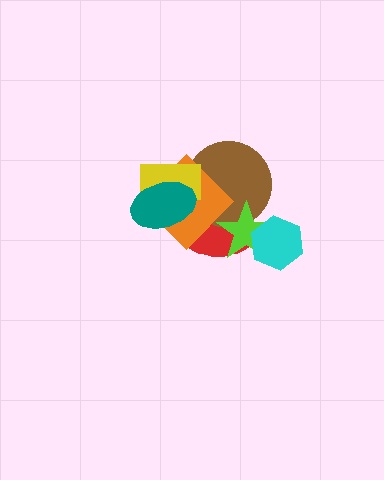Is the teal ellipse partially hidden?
No, no other shape covers it.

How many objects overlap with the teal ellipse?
4 objects overlap with the teal ellipse.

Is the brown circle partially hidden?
Yes, it is partially covered by another shape.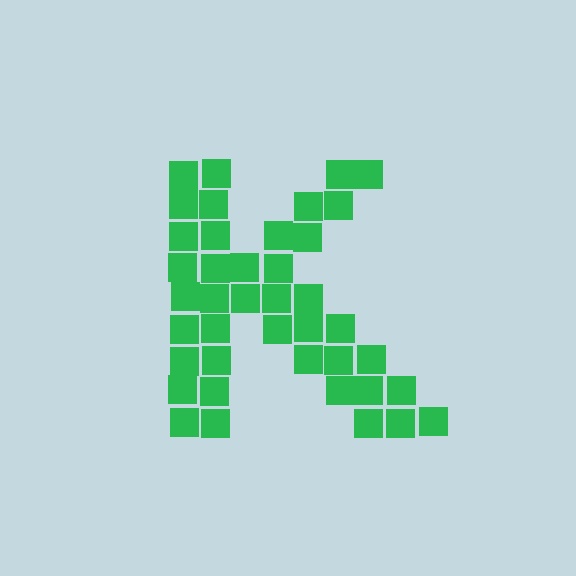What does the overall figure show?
The overall figure shows the letter K.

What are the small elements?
The small elements are squares.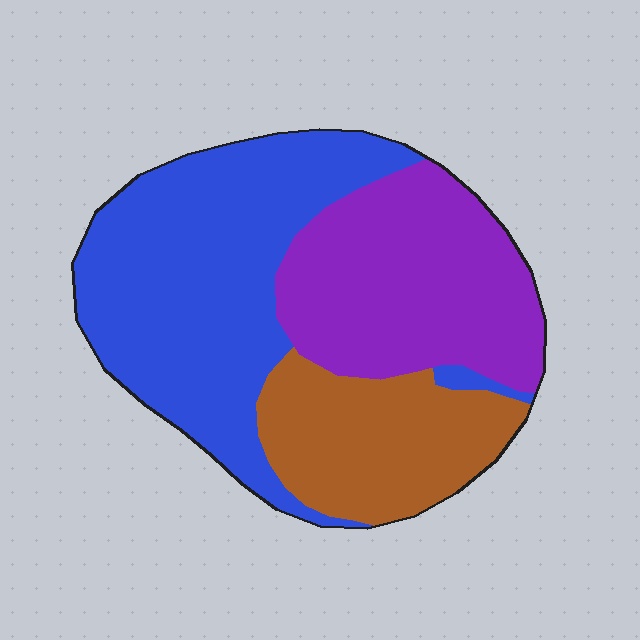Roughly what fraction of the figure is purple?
Purple covers about 30% of the figure.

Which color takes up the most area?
Blue, at roughly 45%.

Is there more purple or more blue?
Blue.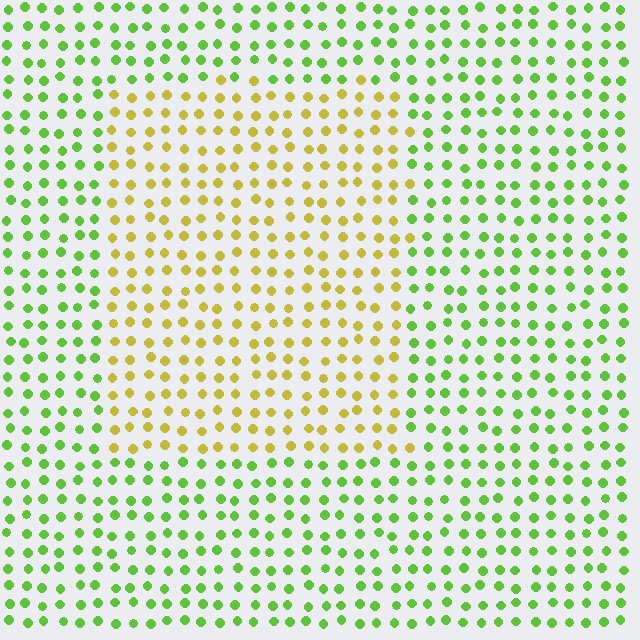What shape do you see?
I see a rectangle.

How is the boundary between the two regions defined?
The boundary is defined purely by a slight shift in hue (about 48 degrees). Spacing, size, and orientation are identical on both sides.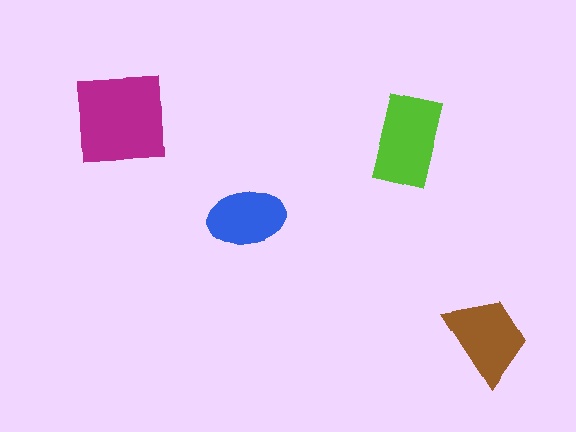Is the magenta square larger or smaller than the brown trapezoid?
Larger.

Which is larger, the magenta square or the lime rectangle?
The magenta square.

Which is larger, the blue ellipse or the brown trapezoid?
The brown trapezoid.